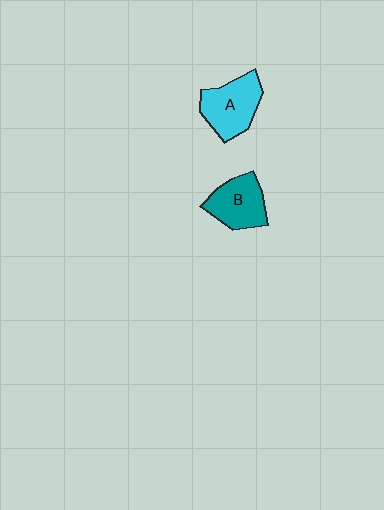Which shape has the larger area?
Shape A (cyan).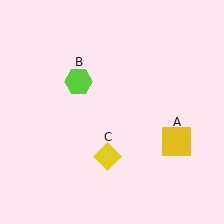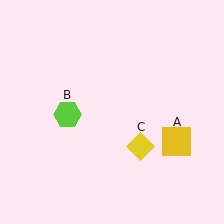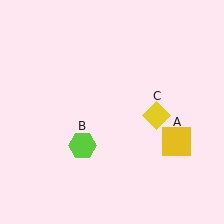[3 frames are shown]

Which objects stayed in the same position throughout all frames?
Yellow square (object A) remained stationary.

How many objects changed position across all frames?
2 objects changed position: lime hexagon (object B), yellow diamond (object C).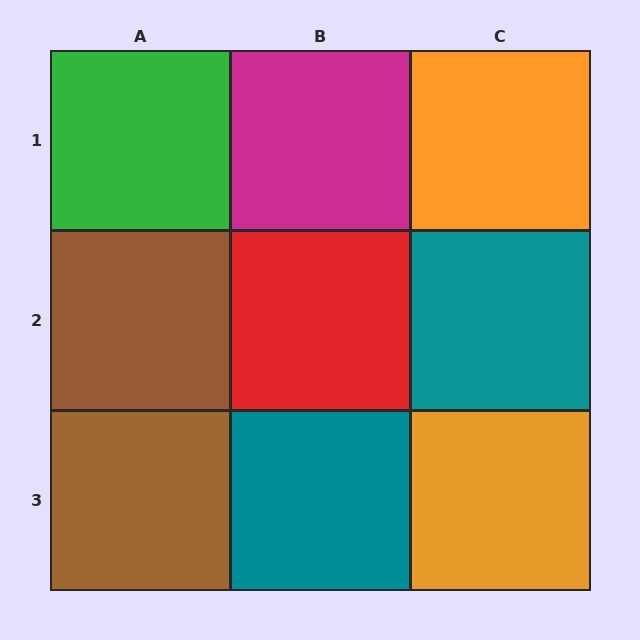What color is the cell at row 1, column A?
Green.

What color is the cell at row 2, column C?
Teal.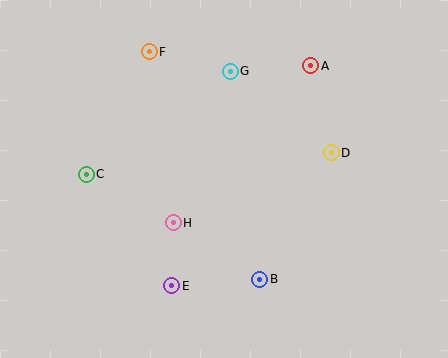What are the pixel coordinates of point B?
Point B is at (260, 279).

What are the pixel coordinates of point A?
Point A is at (311, 66).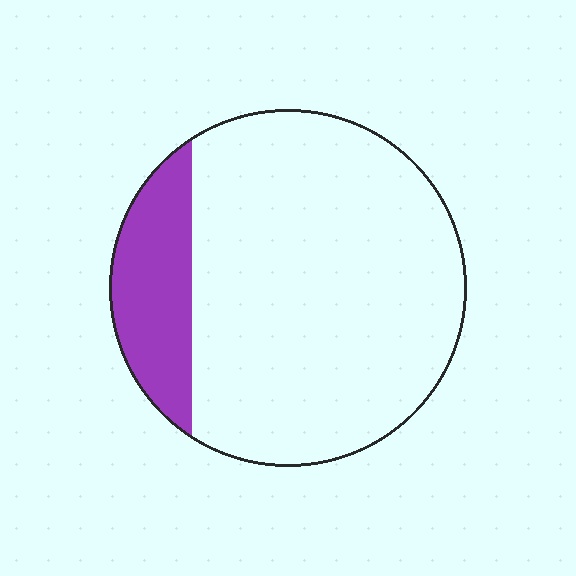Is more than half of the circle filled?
No.